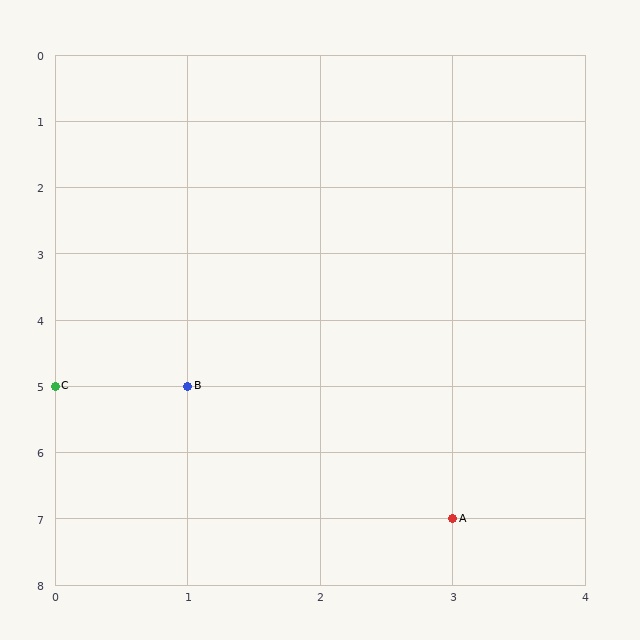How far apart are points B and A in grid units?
Points B and A are 2 columns and 2 rows apart (about 2.8 grid units diagonally).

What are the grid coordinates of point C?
Point C is at grid coordinates (0, 5).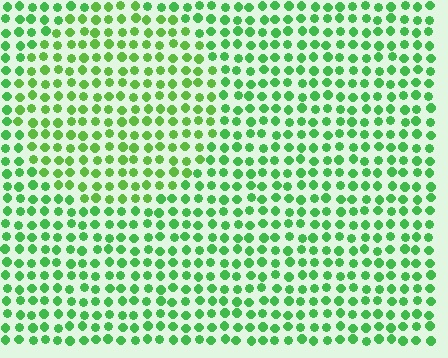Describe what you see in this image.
The image is filled with small green elements in a uniform arrangement. A circle-shaped region is visible where the elements are tinted to a slightly different hue, forming a subtle color boundary.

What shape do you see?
I see a circle.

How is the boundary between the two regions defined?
The boundary is defined purely by a slight shift in hue (about 20 degrees). Spacing, size, and orientation are identical on both sides.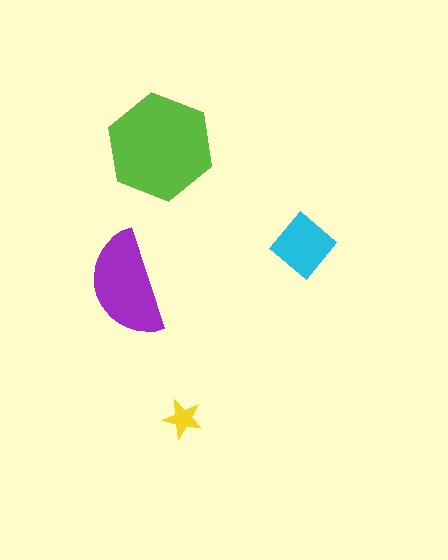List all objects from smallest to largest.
The yellow star, the cyan diamond, the purple semicircle, the lime hexagon.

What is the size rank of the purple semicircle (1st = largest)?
2nd.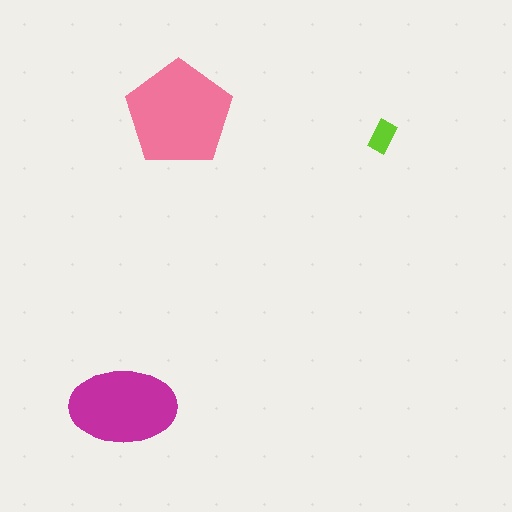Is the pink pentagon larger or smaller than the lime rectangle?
Larger.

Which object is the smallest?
The lime rectangle.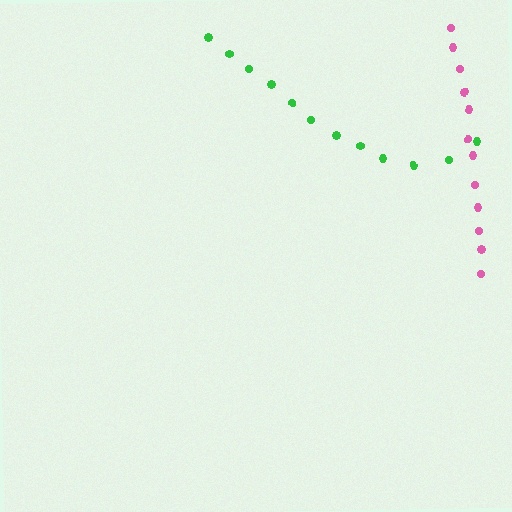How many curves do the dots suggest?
There are 2 distinct paths.